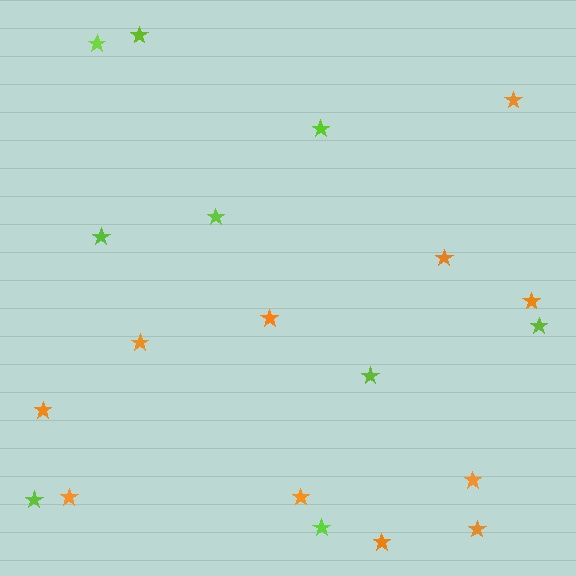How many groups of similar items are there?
There are 2 groups: one group of orange stars (11) and one group of lime stars (9).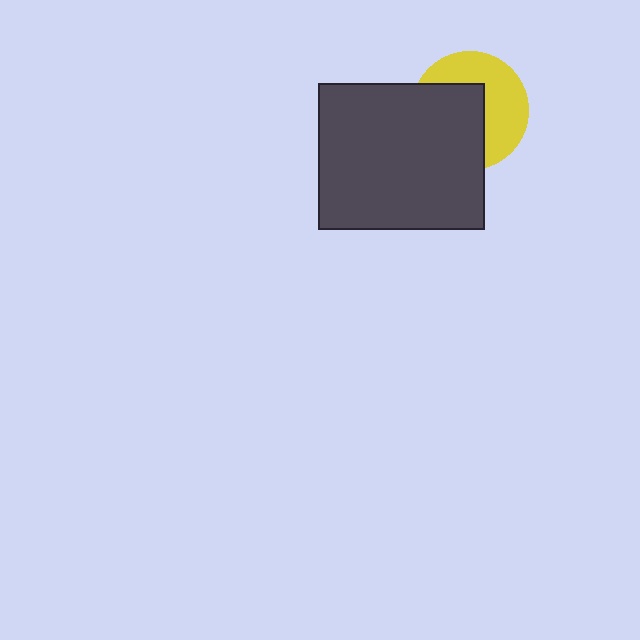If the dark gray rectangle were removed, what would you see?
You would see the complete yellow circle.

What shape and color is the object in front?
The object in front is a dark gray rectangle.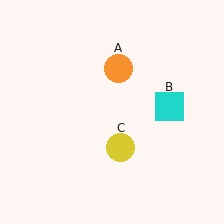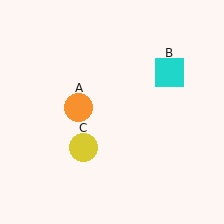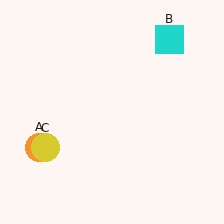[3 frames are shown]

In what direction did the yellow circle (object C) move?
The yellow circle (object C) moved left.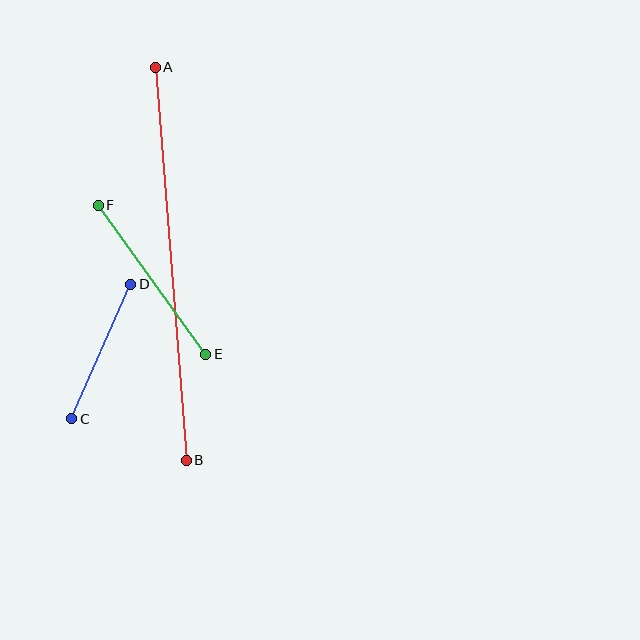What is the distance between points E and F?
The distance is approximately 184 pixels.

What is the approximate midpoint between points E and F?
The midpoint is at approximately (152, 280) pixels.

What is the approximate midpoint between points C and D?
The midpoint is at approximately (101, 351) pixels.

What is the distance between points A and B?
The distance is approximately 394 pixels.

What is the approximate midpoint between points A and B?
The midpoint is at approximately (171, 264) pixels.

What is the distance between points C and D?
The distance is approximately 147 pixels.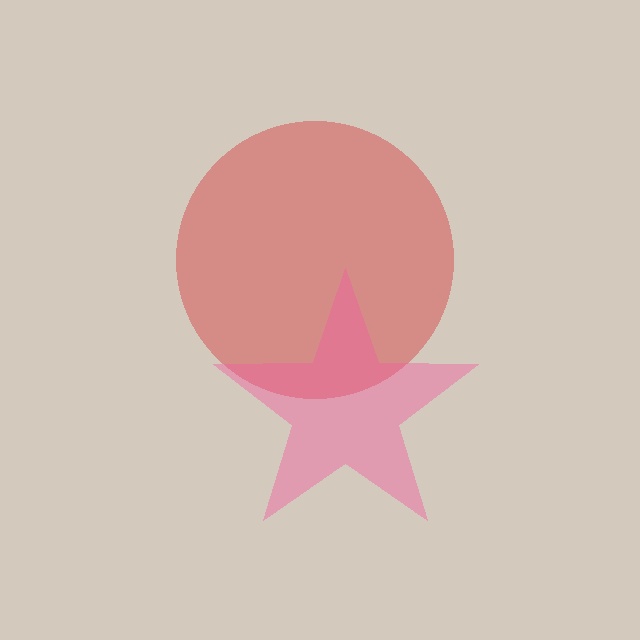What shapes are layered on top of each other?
The layered shapes are: a red circle, a pink star.